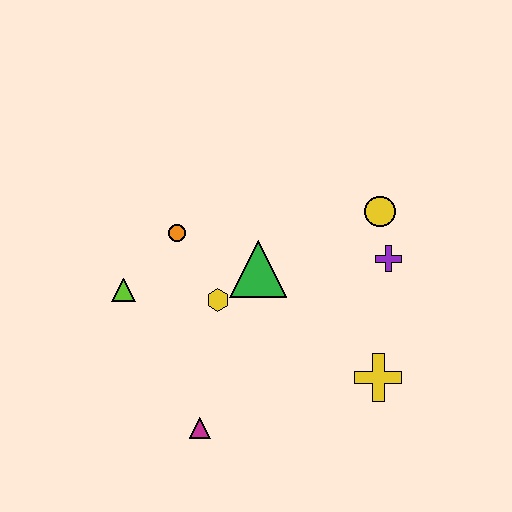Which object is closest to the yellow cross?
The purple cross is closest to the yellow cross.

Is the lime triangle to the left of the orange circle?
Yes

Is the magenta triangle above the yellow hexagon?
No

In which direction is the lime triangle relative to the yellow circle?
The lime triangle is to the left of the yellow circle.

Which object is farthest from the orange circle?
The yellow cross is farthest from the orange circle.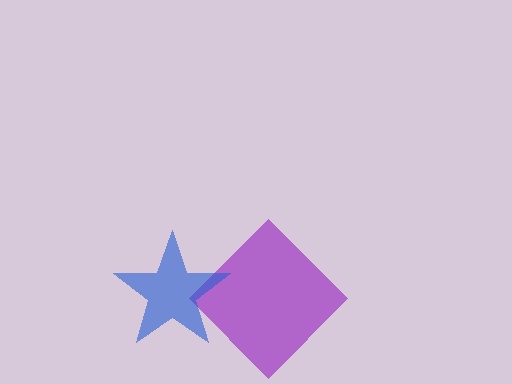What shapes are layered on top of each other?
The layered shapes are: a purple diamond, a blue star.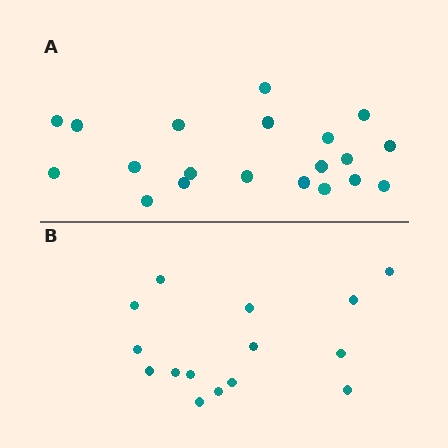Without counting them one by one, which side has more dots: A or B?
Region A (the top region) has more dots.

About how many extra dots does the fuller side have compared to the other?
Region A has about 5 more dots than region B.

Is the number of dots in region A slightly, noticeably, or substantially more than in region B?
Region A has noticeably more, but not dramatically so. The ratio is roughly 1.3 to 1.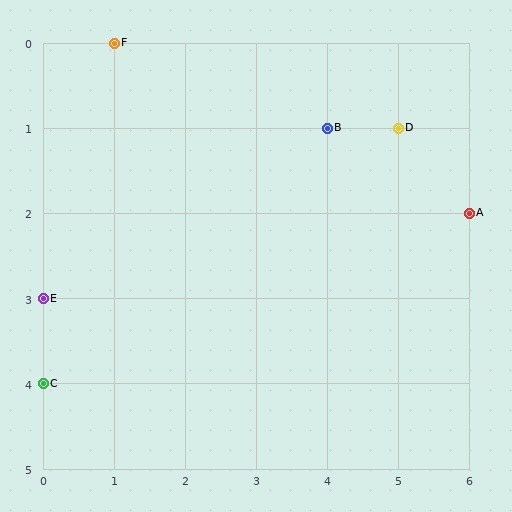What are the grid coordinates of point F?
Point F is at grid coordinates (1, 0).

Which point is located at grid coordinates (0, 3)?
Point E is at (0, 3).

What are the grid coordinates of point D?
Point D is at grid coordinates (5, 1).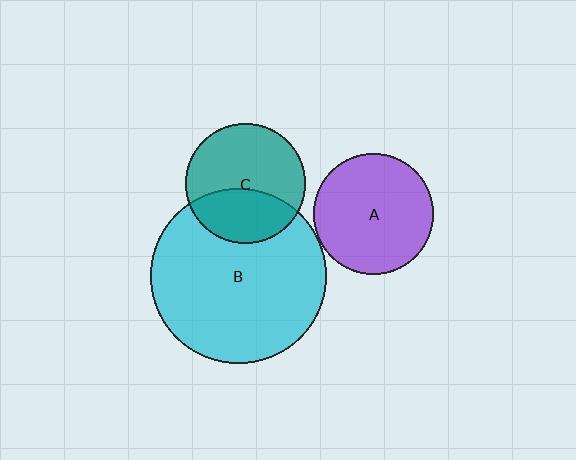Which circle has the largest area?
Circle B (cyan).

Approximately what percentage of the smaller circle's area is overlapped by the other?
Approximately 40%.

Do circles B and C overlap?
Yes.